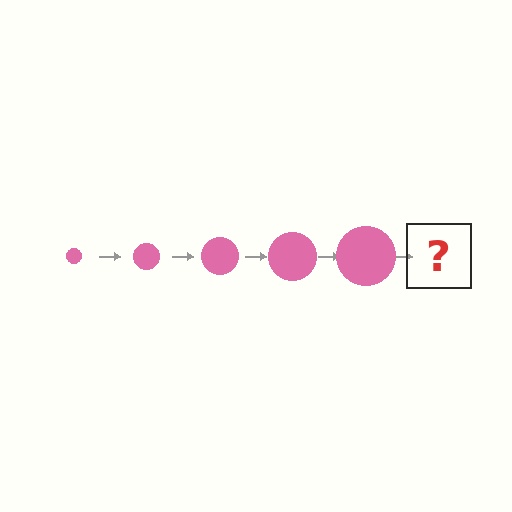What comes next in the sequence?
The next element should be a pink circle, larger than the previous one.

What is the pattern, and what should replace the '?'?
The pattern is that the circle gets progressively larger each step. The '?' should be a pink circle, larger than the previous one.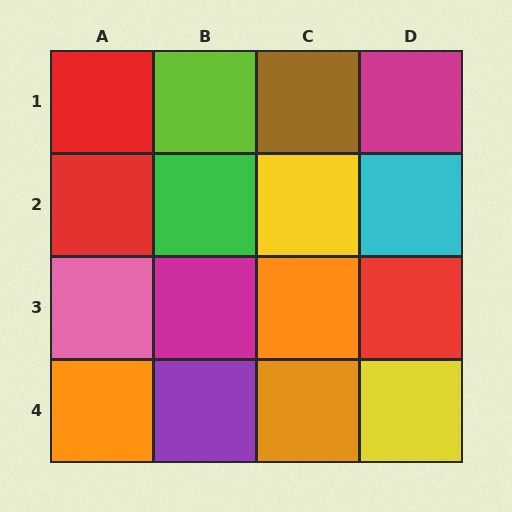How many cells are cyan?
1 cell is cyan.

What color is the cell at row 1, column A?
Red.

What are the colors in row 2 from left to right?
Red, green, yellow, cyan.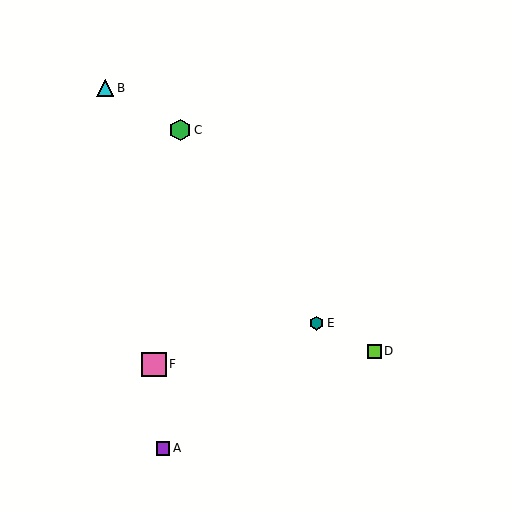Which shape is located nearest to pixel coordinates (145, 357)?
The pink square (labeled F) at (154, 364) is nearest to that location.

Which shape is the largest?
The pink square (labeled F) is the largest.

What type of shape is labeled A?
Shape A is a purple square.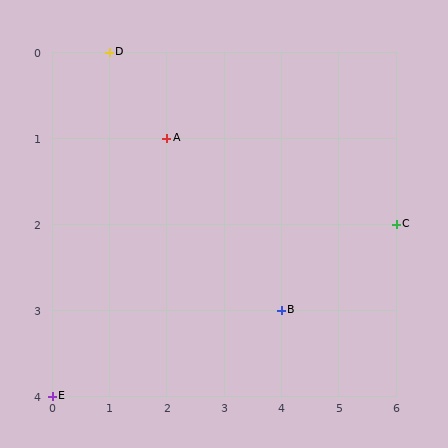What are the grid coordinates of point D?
Point D is at grid coordinates (1, 0).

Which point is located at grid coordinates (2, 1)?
Point A is at (2, 1).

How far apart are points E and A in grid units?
Points E and A are 2 columns and 3 rows apart (about 3.6 grid units diagonally).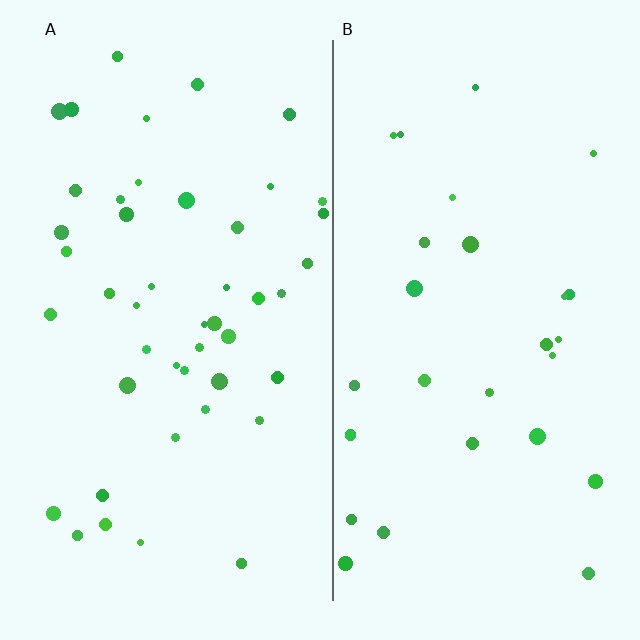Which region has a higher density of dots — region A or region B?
A (the left).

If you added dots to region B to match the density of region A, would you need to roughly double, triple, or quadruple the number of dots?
Approximately double.